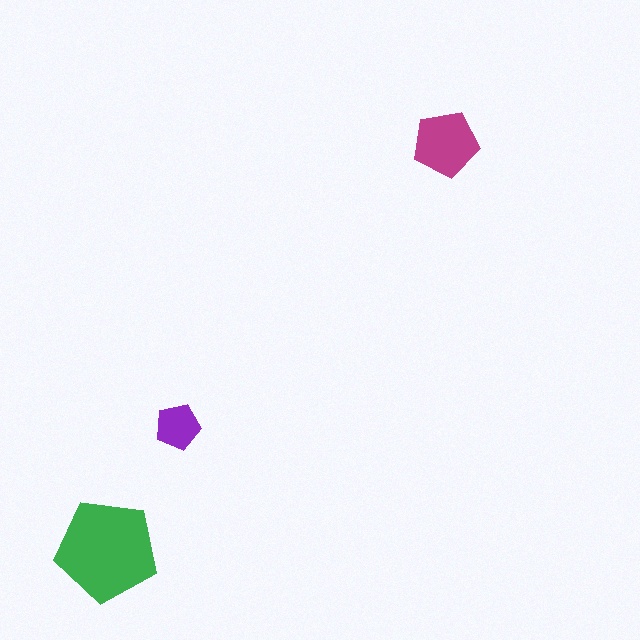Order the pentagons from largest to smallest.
the green one, the magenta one, the purple one.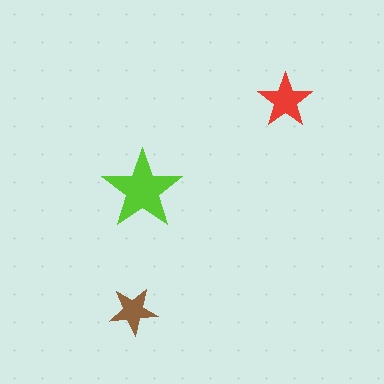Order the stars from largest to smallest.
the lime one, the red one, the brown one.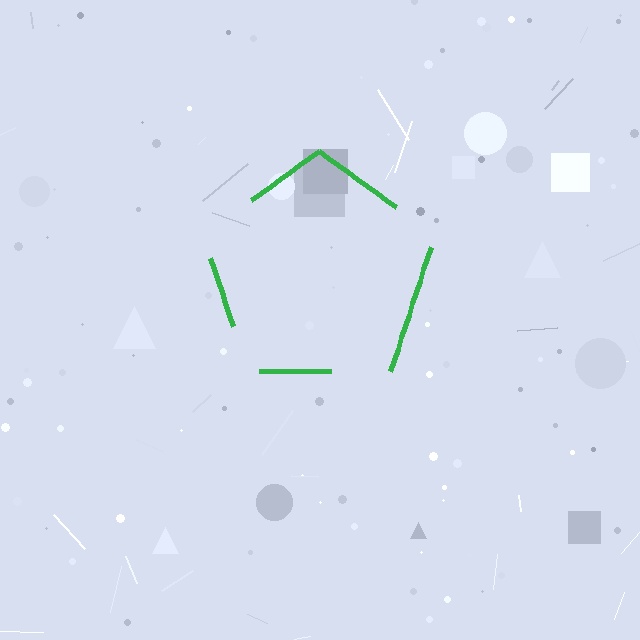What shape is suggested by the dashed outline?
The dashed outline suggests a pentagon.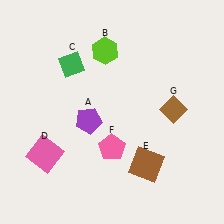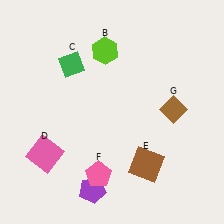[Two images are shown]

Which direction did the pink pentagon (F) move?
The pink pentagon (F) moved down.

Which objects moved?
The objects that moved are: the purple pentagon (A), the pink pentagon (F).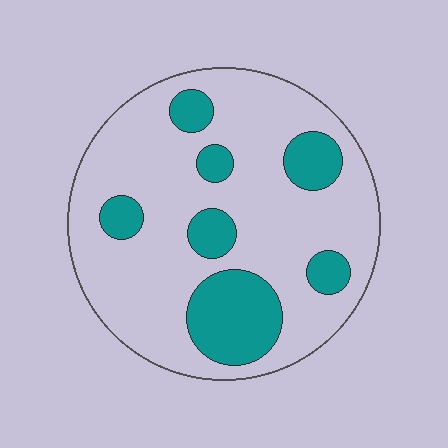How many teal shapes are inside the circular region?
7.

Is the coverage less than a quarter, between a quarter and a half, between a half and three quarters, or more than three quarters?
Less than a quarter.